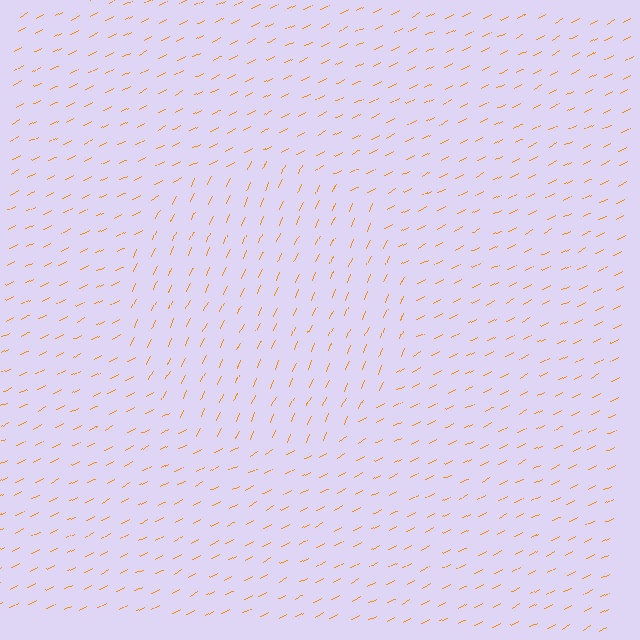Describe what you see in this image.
The image is filled with small orange line segments. A circle region in the image has lines oriented differently from the surrounding lines, creating a visible texture boundary.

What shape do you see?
I see a circle.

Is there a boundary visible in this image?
Yes, there is a texture boundary formed by a change in line orientation.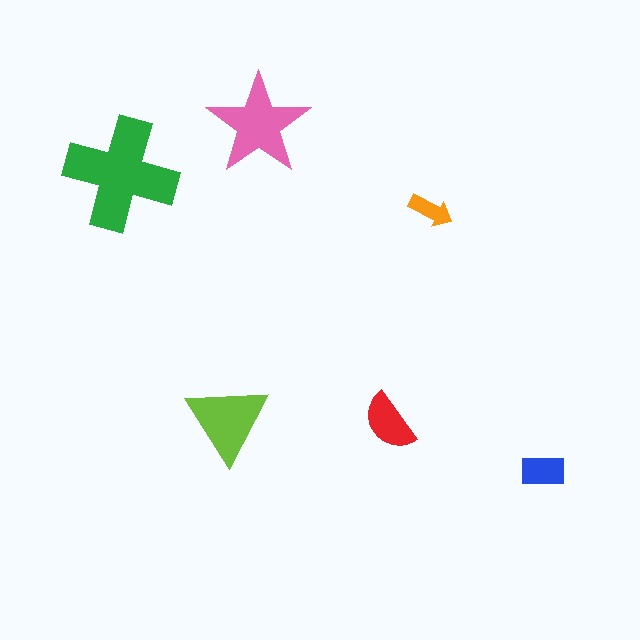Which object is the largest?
The green cross.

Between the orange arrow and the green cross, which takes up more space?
The green cross.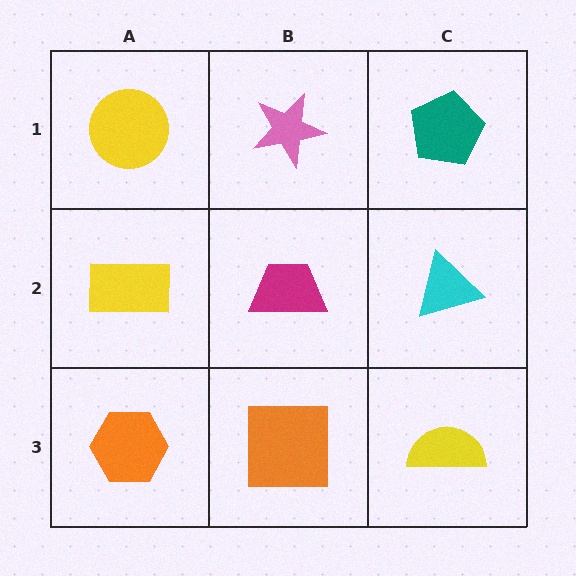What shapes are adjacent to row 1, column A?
A yellow rectangle (row 2, column A), a pink star (row 1, column B).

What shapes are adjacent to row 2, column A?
A yellow circle (row 1, column A), an orange hexagon (row 3, column A), a magenta trapezoid (row 2, column B).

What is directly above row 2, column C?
A teal pentagon.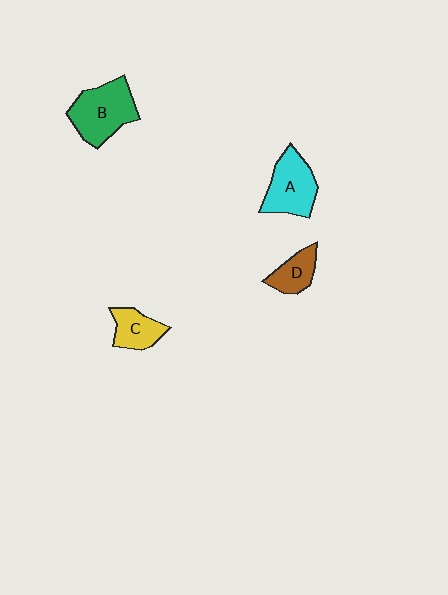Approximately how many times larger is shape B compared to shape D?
Approximately 2.0 times.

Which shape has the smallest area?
Shape D (brown).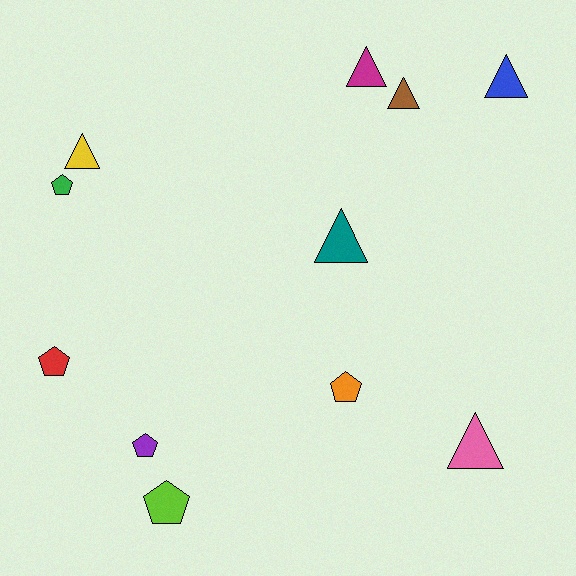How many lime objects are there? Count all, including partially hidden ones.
There is 1 lime object.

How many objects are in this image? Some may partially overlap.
There are 11 objects.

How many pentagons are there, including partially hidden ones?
There are 5 pentagons.